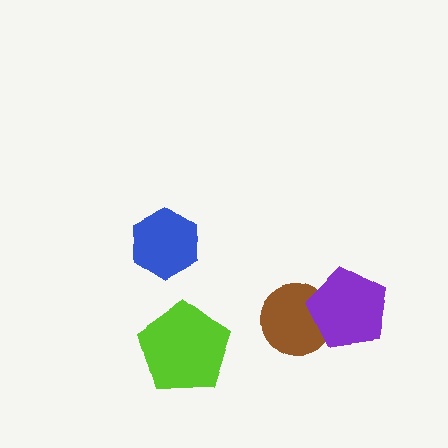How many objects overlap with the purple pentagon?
1 object overlaps with the purple pentagon.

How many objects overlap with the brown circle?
1 object overlaps with the brown circle.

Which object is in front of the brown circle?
The purple pentagon is in front of the brown circle.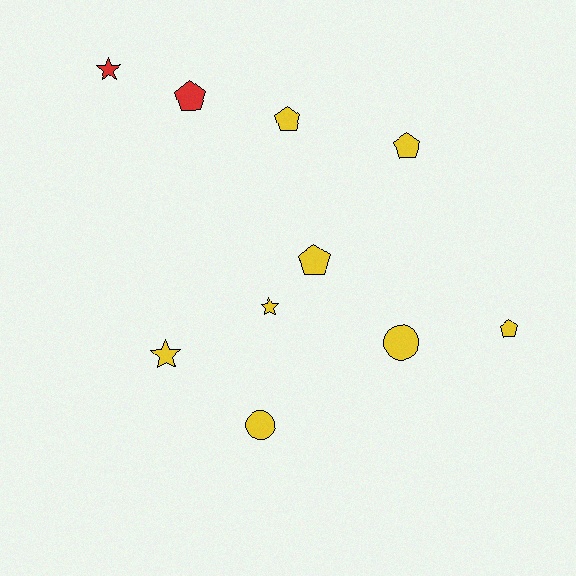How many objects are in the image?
There are 10 objects.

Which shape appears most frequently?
Pentagon, with 5 objects.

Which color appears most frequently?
Yellow, with 8 objects.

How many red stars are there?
There is 1 red star.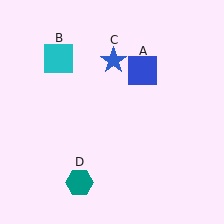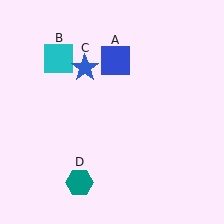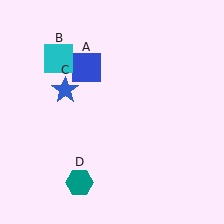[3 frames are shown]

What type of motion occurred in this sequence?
The blue square (object A), blue star (object C) rotated counterclockwise around the center of the scene.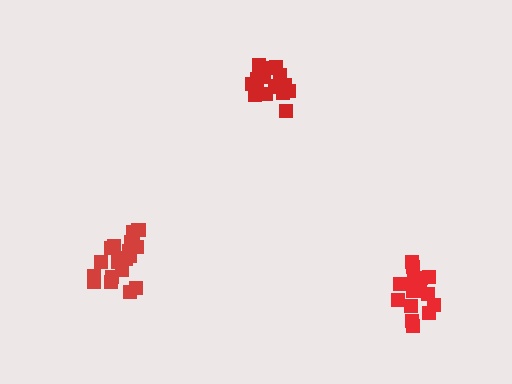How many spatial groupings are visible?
There are 3 spatial groupings.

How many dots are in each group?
Group 1: 15 dots, Group 2: 19 dots, Group 3: 16 dots (50 total).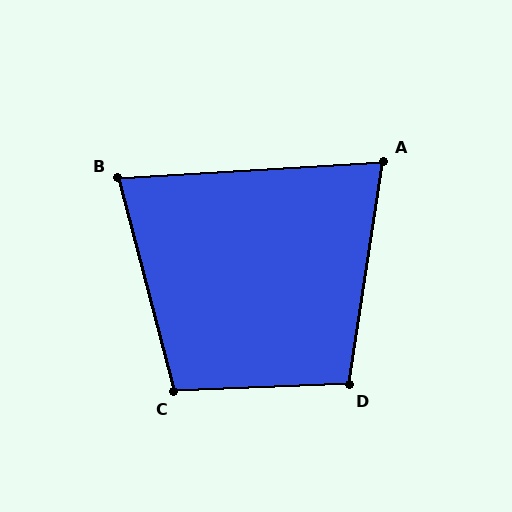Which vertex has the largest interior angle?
C, at approximately 102 degrees.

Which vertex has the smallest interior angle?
A, at approximately 78 degrees.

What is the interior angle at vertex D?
Approximately 101 degrees (obtuse).